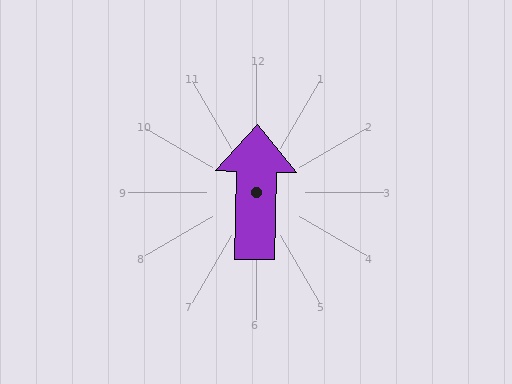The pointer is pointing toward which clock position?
Roughly 12 o'clock.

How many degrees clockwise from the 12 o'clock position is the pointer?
Approximately 1 degrees.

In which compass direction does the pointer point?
North.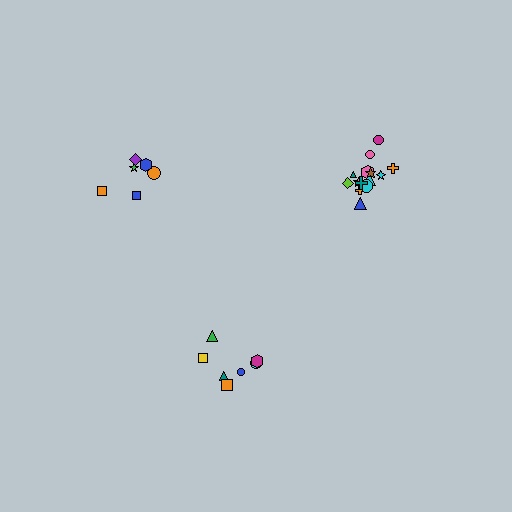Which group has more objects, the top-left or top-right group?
The top-right group.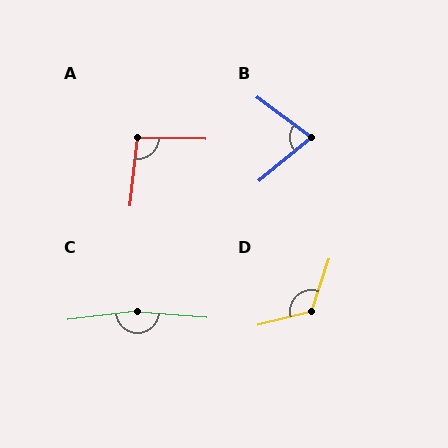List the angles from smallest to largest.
B (76°), A (95°), D (124°), C (169°).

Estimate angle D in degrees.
Approximately 124 degrees.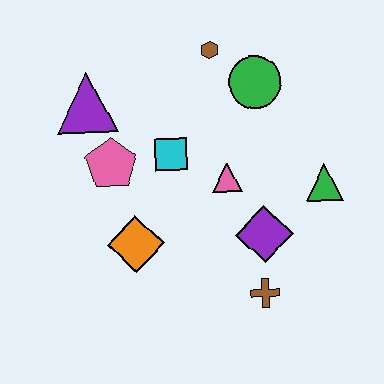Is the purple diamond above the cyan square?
No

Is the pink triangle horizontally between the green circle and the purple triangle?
Yes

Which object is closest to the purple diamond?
The brown cross is closest to the purple diamond.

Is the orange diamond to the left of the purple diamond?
Yes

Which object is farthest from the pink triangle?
The purple triangle is farthest from the pink triangle.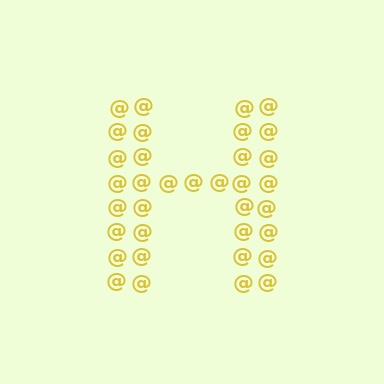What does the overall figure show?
The overall figure shows the letter H.